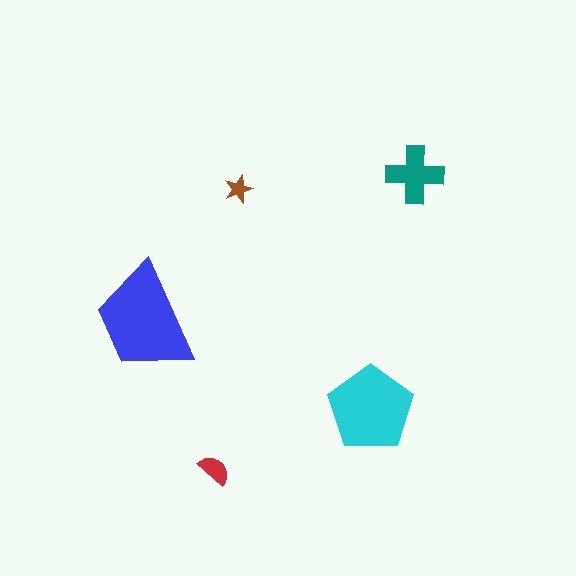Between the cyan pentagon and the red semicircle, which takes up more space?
The cyan pentagon.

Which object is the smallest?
The brown star.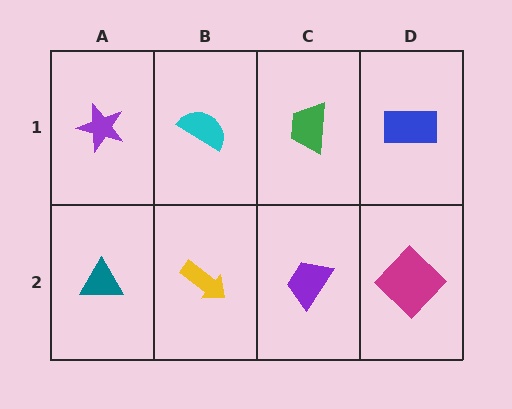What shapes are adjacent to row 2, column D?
A blue rectangle (row 1, column D), a purple trapezoid (row 2, column C).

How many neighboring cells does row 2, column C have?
3.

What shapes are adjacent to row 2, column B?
A cyan semicircle (row 1, column B), a teal triangle (row 2, column A), a purple trapezoid (row 2, column C).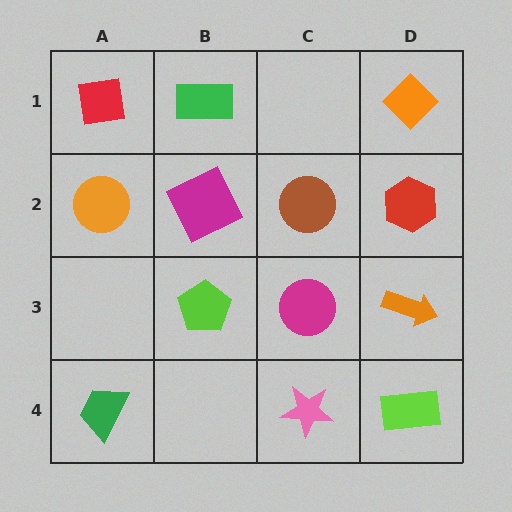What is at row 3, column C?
A magenta circle.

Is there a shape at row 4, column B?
No, that cell is empty.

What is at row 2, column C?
A brown circle.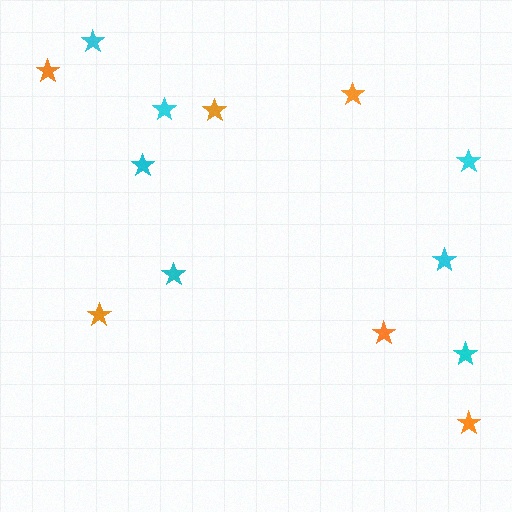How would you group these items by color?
There are 2 groups: one group of cyan stars (7) and one group of orange stars (6).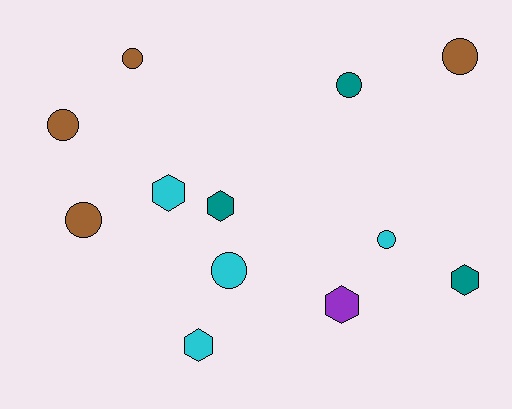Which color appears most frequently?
Cyan, with 4 objects.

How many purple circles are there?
There are no purple circles.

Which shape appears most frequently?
Circle, with 7 objects.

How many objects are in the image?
There are 12 objects.